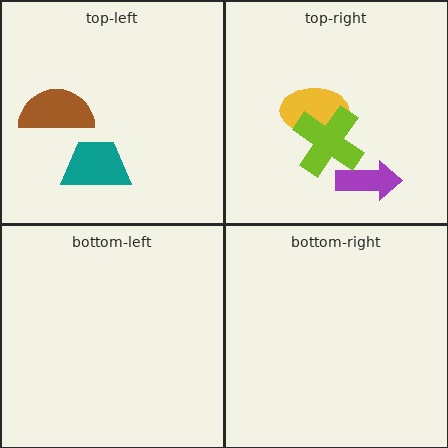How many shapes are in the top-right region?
3.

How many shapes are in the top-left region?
2.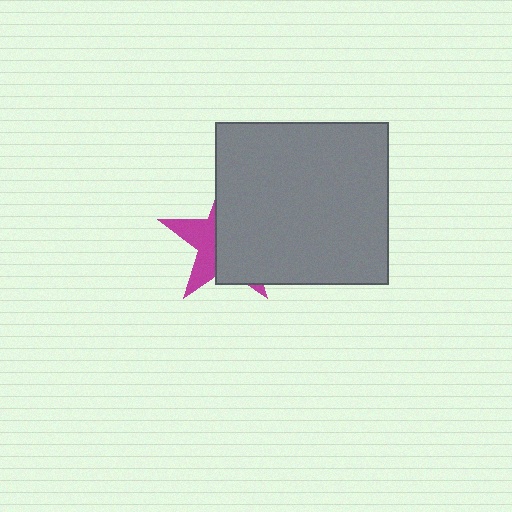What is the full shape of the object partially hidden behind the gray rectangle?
The partially hidden object is a magenta star.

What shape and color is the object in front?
The object in front is a gray rectangle.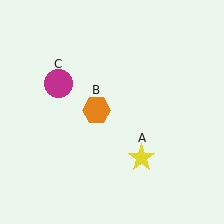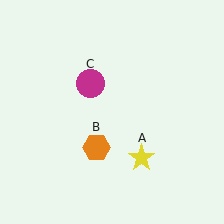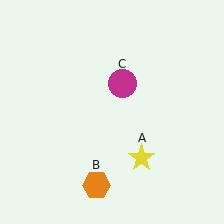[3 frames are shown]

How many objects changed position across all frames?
2 objects changed position: orange hexagon (object B), magenta circle (object C).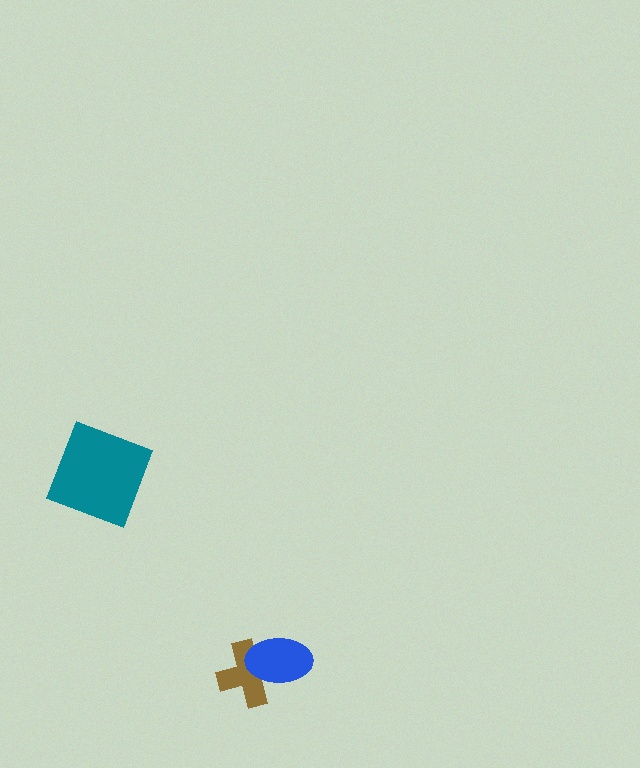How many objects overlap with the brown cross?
1 object overlaps with the brown cross.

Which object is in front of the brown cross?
The blue ellipse is in front of the brown cross.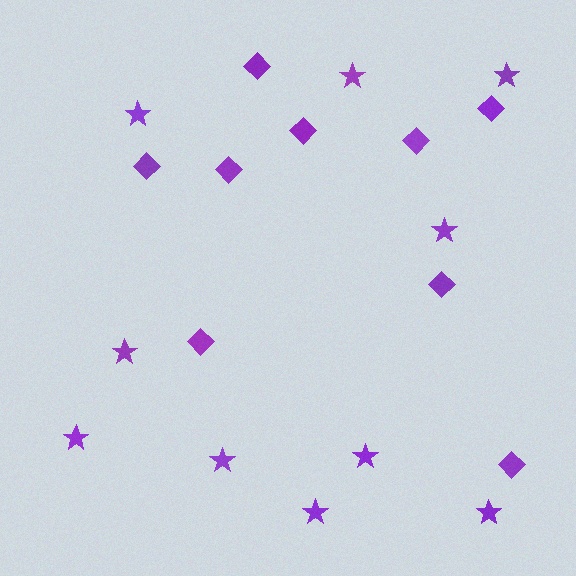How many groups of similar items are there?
There are 2 groups: one group of stars (10) and one group of diamonds (9).